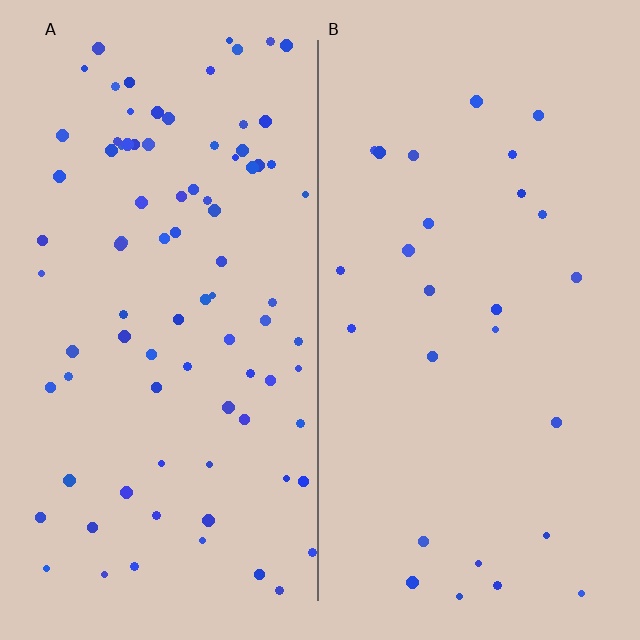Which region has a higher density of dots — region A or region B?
A (the left).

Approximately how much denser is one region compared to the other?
Approximately 3.3× — region A over region B.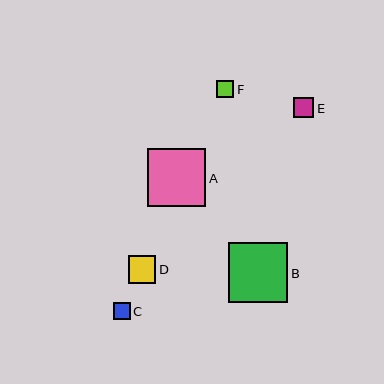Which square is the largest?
Square B is the largest with a size of approximately 60 pixels.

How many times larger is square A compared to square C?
Square A is approximately 3.4 times the size of square C.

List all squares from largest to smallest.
From largest to smallest: B, A, D, E, F, C.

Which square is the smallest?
Square C is the smallest with a size of approximately 17 pixels.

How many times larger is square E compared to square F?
Square E is approximately 1.2 times the size of square F.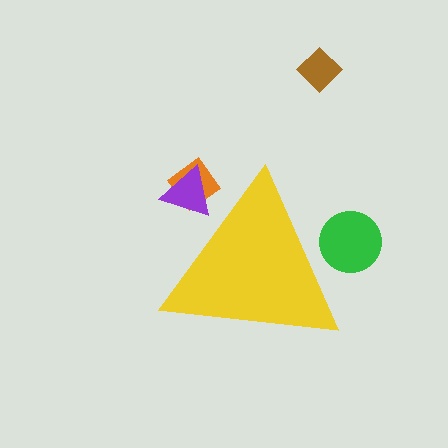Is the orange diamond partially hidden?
Yes, the orange diamond is partially hidden behind the yellow triangle.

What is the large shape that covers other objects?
A yellow triangle.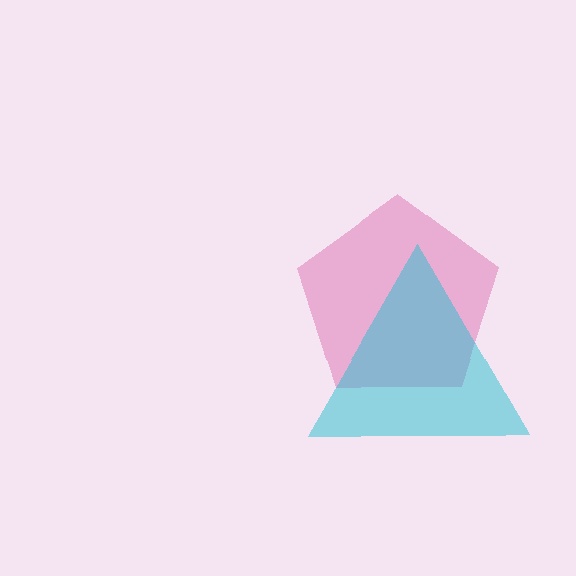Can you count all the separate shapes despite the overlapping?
Yes, there are 2 separate shapes.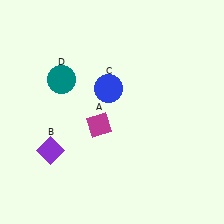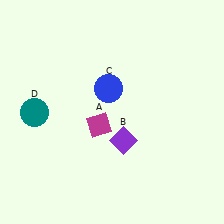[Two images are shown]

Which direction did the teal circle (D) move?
The teal circle (D) moved down.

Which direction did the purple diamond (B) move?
The purple diamond (B) moved right.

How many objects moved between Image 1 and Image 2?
2 objects moved between the two images.